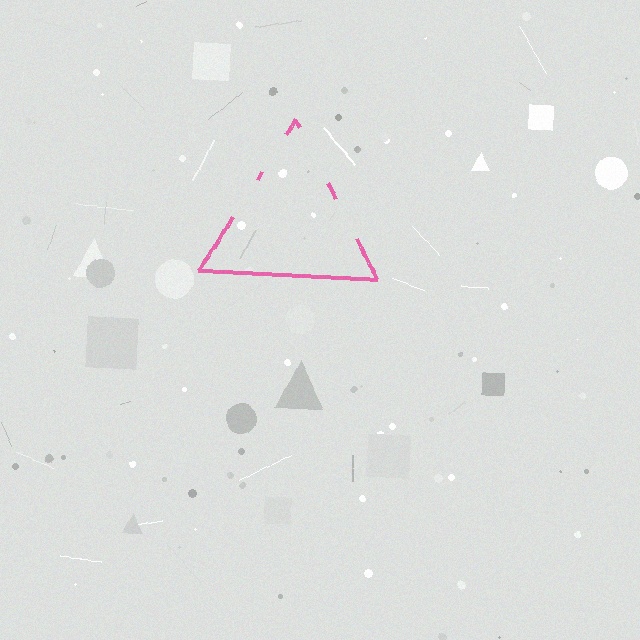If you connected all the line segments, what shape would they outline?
They would outline a triangle.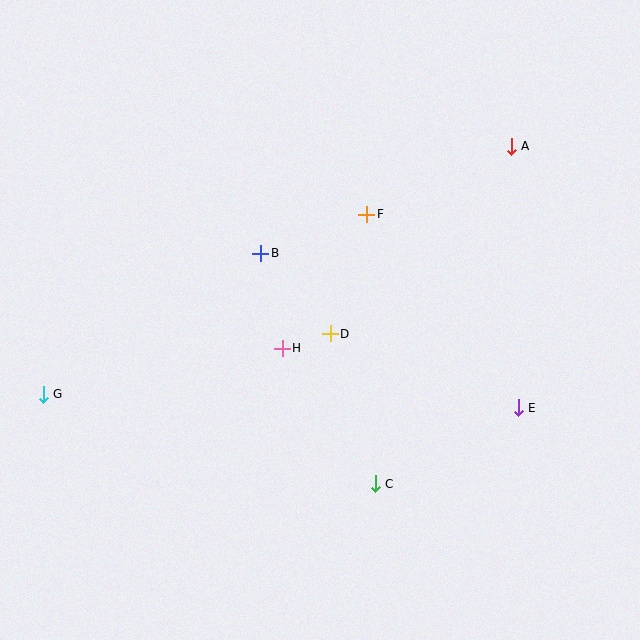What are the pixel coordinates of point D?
Point D is at (330, 334).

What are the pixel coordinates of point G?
Point G is at (43, 394).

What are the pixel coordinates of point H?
Point H is at (282, 348).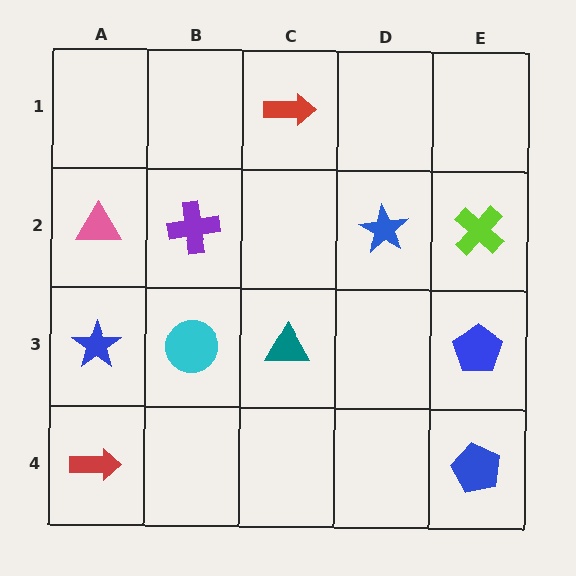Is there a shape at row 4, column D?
No, that cell is empty.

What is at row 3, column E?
A blue pentagon.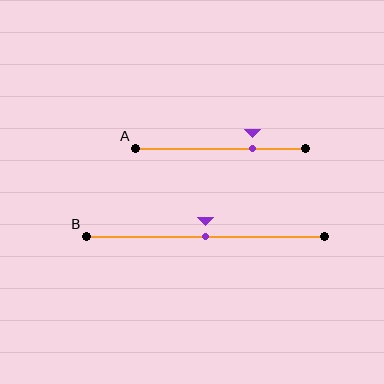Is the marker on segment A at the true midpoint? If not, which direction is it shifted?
No, the marker on segment A is shifted to the right by about 19% of the segment length.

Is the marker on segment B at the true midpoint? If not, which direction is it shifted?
Yes, the marker on segment B is at the true midpoint.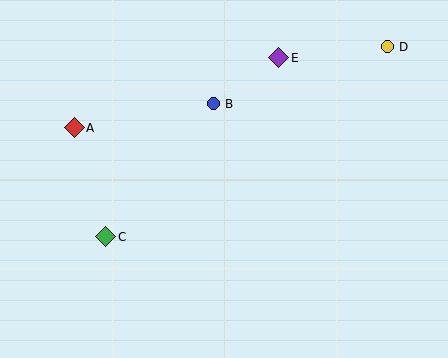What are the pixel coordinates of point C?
Point C is at (106, 237).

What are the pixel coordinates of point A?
Point A is at (74, 128).